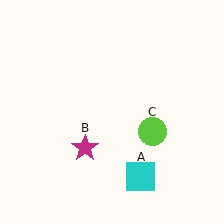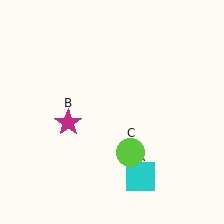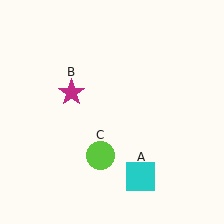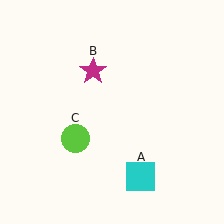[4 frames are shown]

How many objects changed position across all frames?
2 objects changed position: magenta star (object B), lime circle (object C).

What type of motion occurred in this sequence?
The magenta star (object B), lime circle (object C) rotated clockwise around the center of the scene.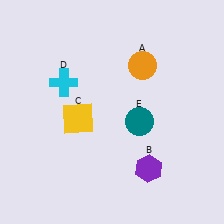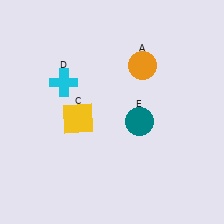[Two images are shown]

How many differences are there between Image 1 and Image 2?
There is 1 difference between the two images.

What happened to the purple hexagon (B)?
The purple hexagon (B) was removed in Image 2. It was in the bottom-right area of Image 1.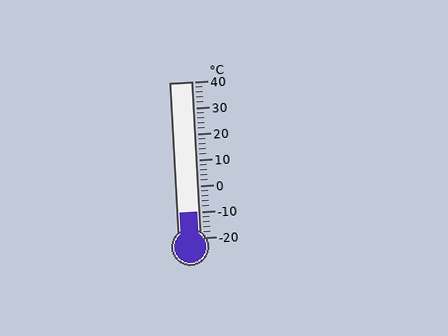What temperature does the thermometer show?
The thermometer shows approximately -10°C.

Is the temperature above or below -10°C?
The temperature is at -10°C.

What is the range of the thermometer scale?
The thermometer scale ranges from -20°C to 40°C.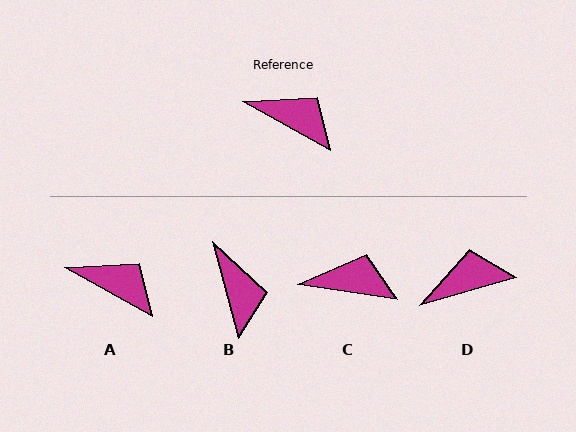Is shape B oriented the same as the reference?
No, it is off by about 46 degrees.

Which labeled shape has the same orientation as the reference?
A.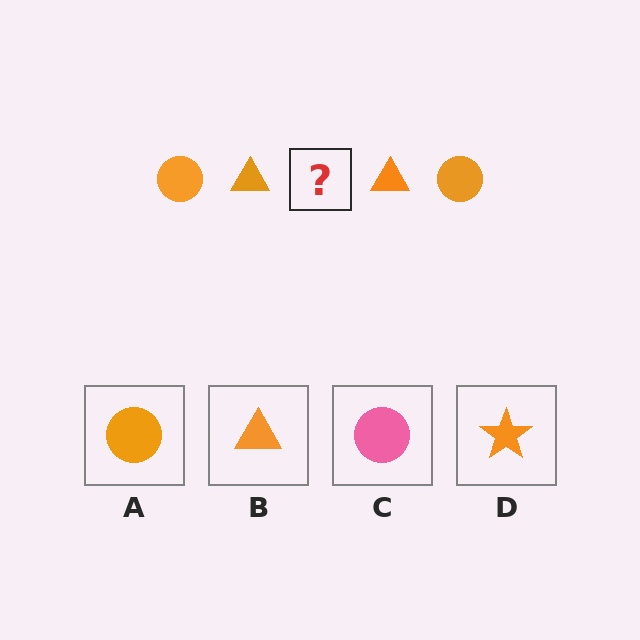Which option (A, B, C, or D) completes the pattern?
A.